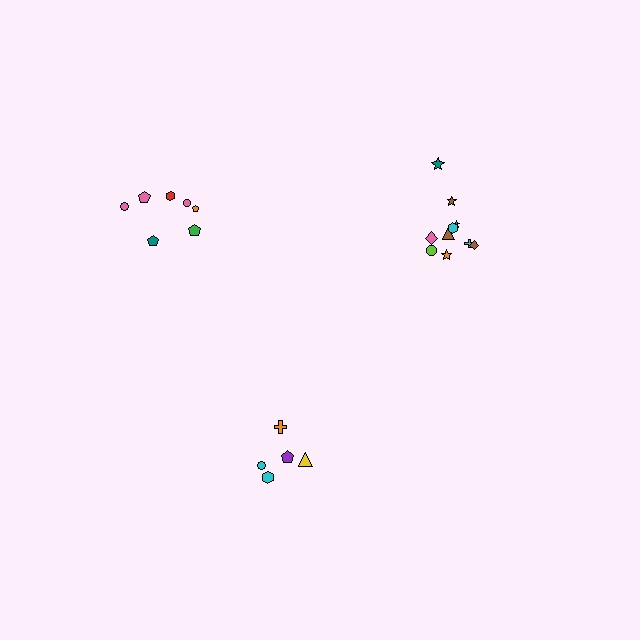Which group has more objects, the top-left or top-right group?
The top-right group.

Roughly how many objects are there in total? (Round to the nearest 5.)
Roughly 20 objects in total.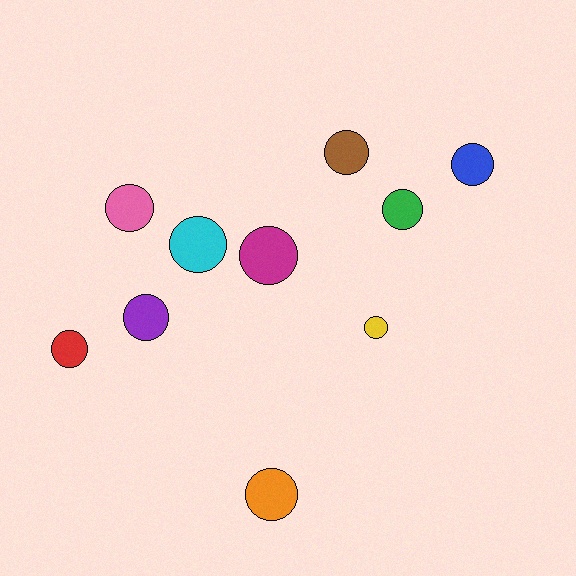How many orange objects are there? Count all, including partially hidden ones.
There is 1 orange object.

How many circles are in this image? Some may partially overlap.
There are 10 circles.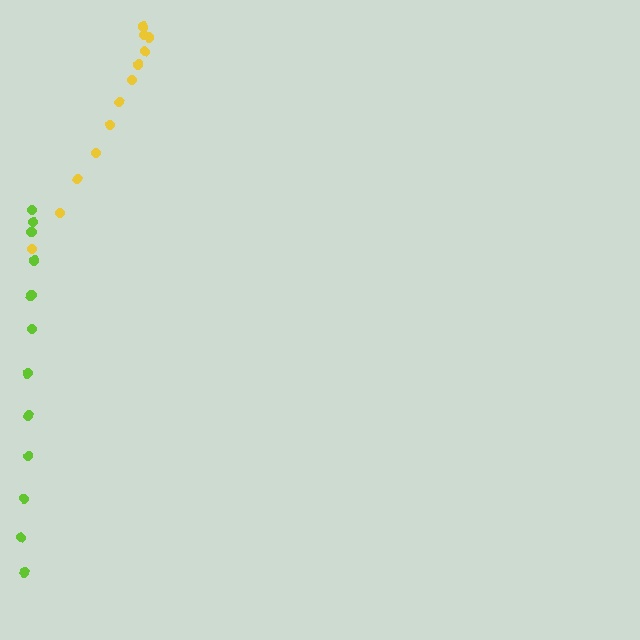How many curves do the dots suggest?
There are 2 distinct paths.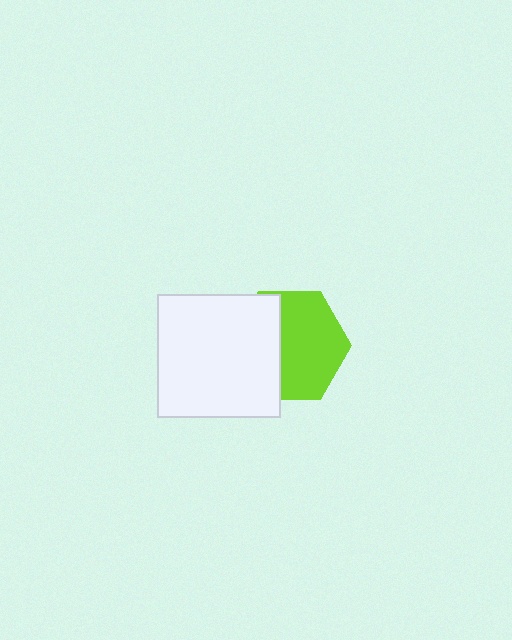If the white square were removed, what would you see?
You would see the complete lime hexagon.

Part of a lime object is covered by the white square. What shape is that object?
It is a hexagon.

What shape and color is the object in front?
The object in front is a white square.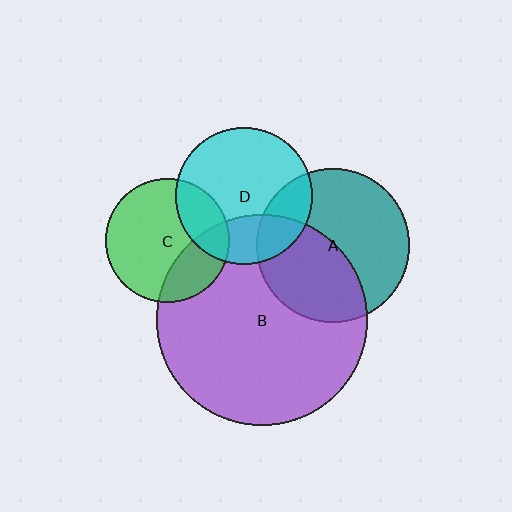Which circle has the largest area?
Circle B (purple).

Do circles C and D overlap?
Yes.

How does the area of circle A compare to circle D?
Approximately 1.3 times.